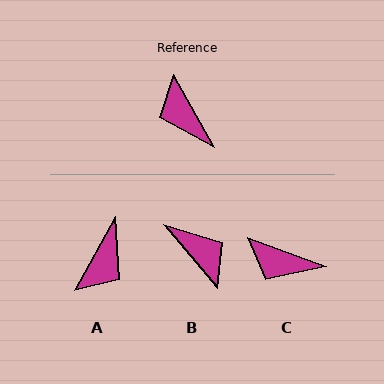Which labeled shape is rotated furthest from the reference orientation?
B, about 168 degrees away.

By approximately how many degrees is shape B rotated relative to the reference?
Approximately 168 degrees clockwise.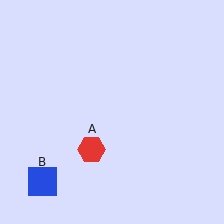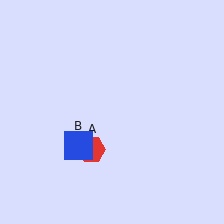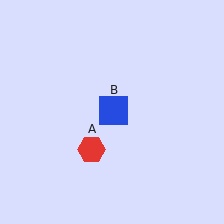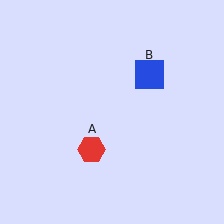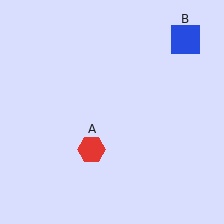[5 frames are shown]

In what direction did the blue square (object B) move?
The blue square (object B) moved up and to the right.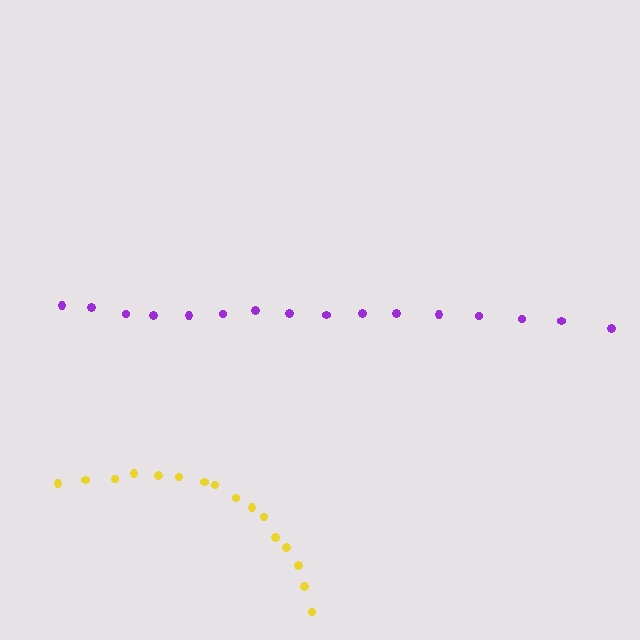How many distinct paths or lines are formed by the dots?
There are 2 distinct paths.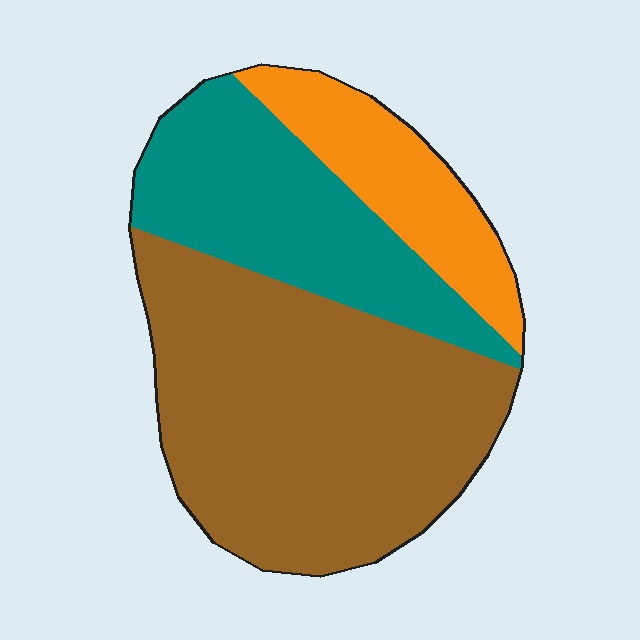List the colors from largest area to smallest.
From largest to smallest: brown, teal, orange.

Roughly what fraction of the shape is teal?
Teal covers 28% of the shape.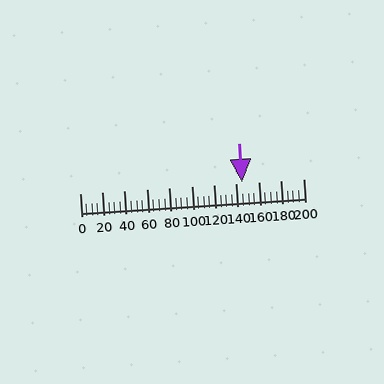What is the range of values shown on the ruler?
The ruler shows values from 0 to 200.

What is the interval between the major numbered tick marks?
The major tick marks are spaced 20 units apart.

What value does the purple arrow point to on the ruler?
The purple arrow points to approximately 145.